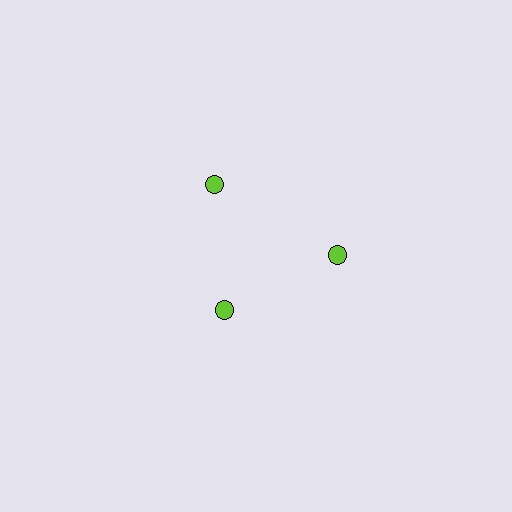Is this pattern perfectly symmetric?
No. The 3 lime circles are arranged in a ring, but one element near the 7 o'clock position is pulled inward toward the center, breaking the 3-fold rotational symmetry.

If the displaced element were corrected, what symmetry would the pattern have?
It would have 3-fold rotational symmetry — the pattern would map onto itself every 120 degrees.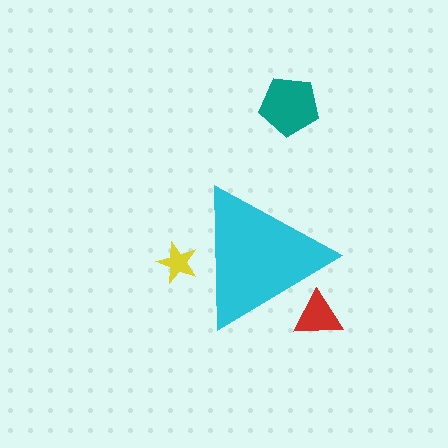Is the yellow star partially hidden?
Yes, the yellow star is partially hidden behind the cyan triangle.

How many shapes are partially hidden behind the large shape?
2 shapes are partially hidden.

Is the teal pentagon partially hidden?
No, the teal pentagon is fully visible.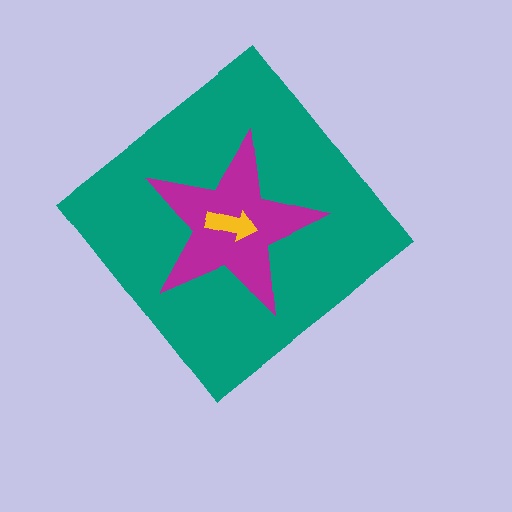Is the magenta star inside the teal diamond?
Yes.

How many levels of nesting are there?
3.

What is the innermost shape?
The yellow arrow.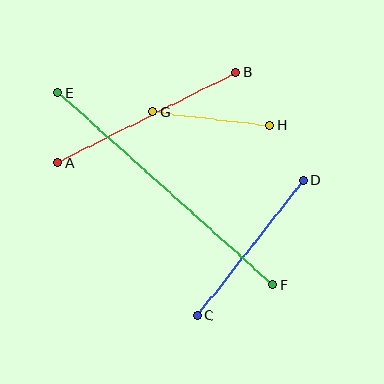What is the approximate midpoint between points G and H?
The midpoint is at approximately (211, 118) pixels.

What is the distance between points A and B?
The distance is approximately 200 pixels.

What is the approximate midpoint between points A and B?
The midpoint is at approximately (147, 117) pixels.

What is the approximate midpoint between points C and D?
The midpoint is at approximately (250, 248) pixels.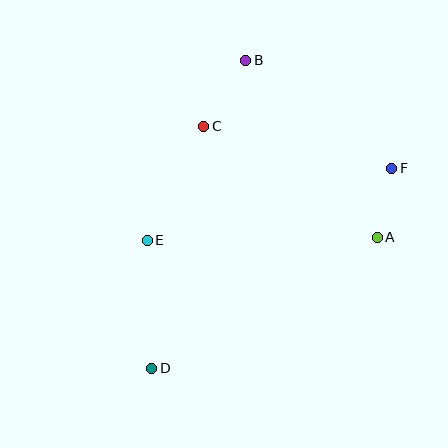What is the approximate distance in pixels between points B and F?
The distance between B and F is approximately 181 pixels.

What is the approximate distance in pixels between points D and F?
The distance between D and F is approximately 313 pixels.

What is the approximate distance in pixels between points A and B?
The distance between A and B is approximately 221 pixels.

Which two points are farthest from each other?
Points B and D are farthest from each other.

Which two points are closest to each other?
Points A and F are closest to each other.